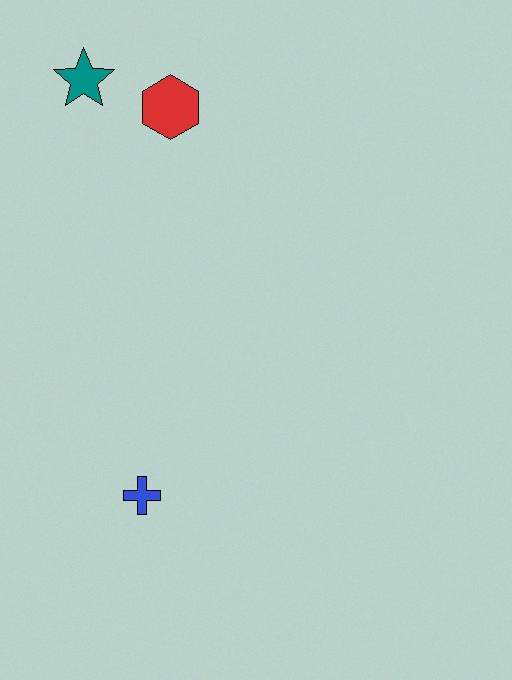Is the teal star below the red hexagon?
No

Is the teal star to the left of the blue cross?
Yes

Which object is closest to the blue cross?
The red hexagon is closest to the blue cross.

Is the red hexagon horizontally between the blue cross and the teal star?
No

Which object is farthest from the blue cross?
The teal star is farthest from the blue cross.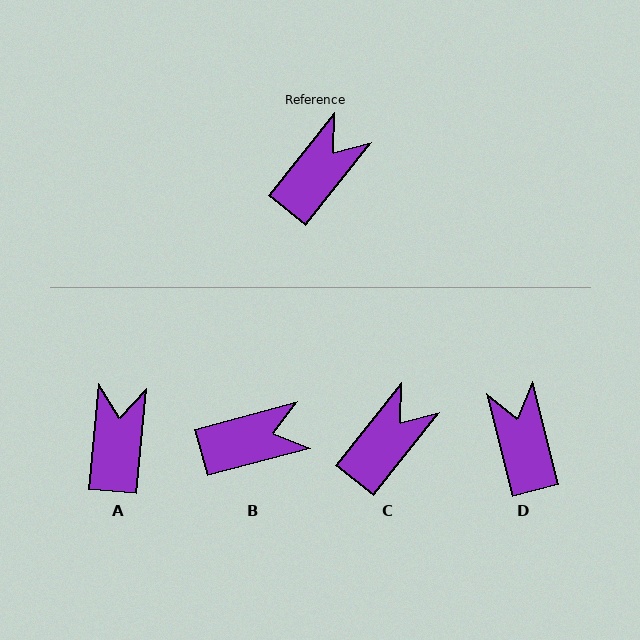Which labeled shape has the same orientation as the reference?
C.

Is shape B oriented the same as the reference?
No, it is off by about 37 degrees.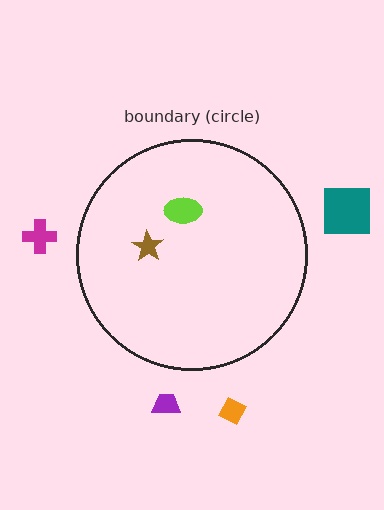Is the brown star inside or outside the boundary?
Inside.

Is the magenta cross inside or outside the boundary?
Outside.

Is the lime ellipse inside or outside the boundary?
Inside.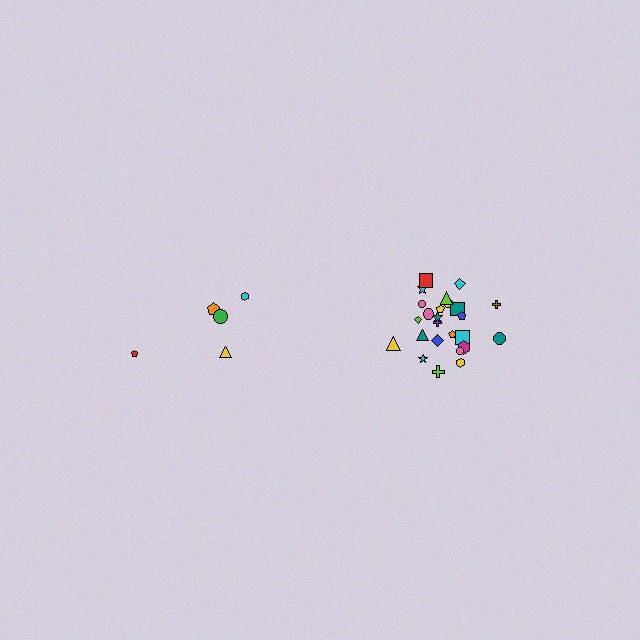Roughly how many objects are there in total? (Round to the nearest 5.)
Roughly 30 objects in total.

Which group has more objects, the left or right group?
The right group.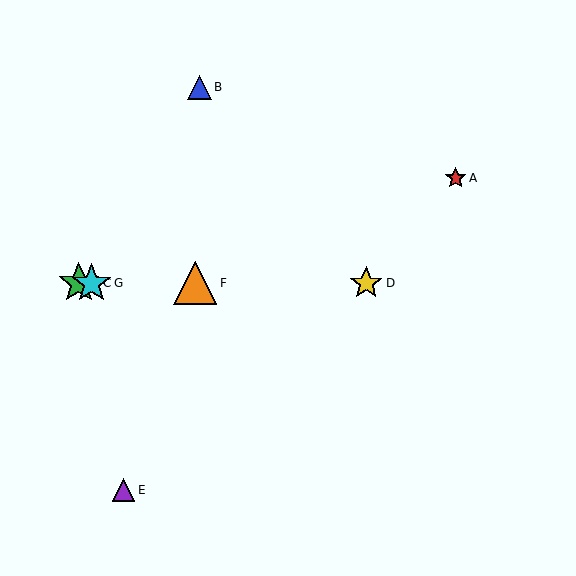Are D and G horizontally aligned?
Yes, both are at y≈283.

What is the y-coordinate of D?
Object D is at y≈283.